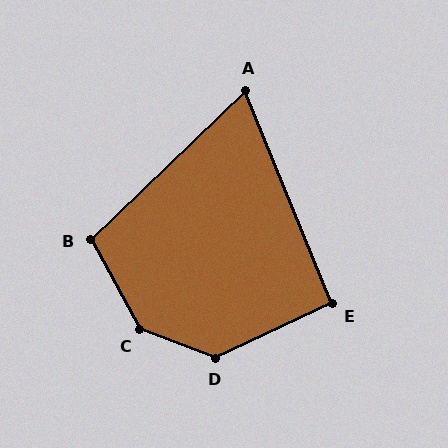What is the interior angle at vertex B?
Approximately 105 degrees (obtuse).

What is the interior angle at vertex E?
Approximately 93 degrees (approximately right).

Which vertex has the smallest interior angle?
A, at approximately 68 degrees.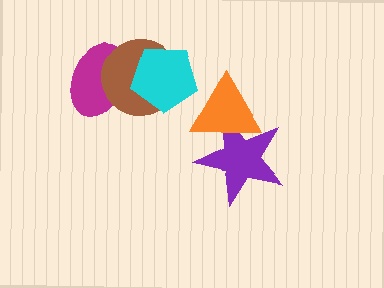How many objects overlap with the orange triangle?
1 object overlaps with the orange triangle.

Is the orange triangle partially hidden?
No, no other shape covers it.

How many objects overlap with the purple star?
1 object overlaps with the purple star.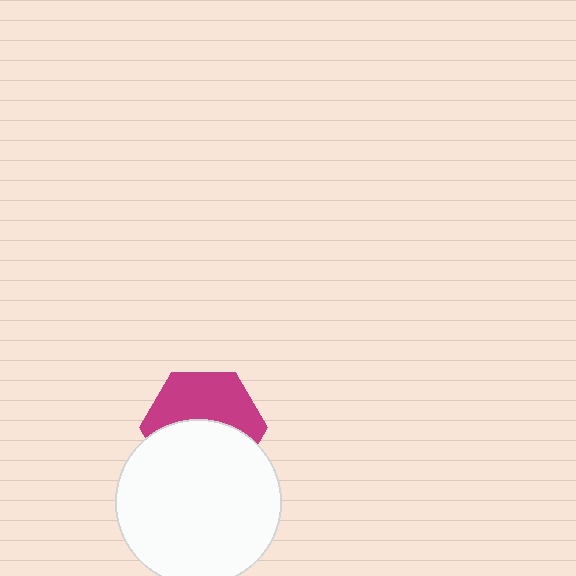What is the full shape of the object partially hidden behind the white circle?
The partially hidden object is a magenta hexagon.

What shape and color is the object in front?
The object in front is a white circle.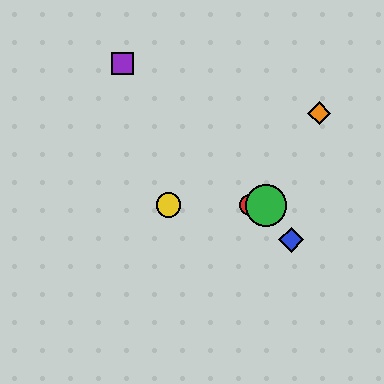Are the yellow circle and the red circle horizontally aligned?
Yes, both are at y≈205.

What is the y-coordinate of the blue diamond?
The blue diamond is at y≈240.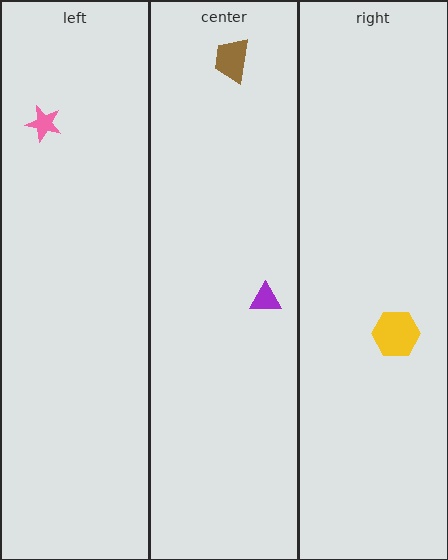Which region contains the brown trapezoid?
The center region.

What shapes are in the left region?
The pink star.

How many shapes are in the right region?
1.